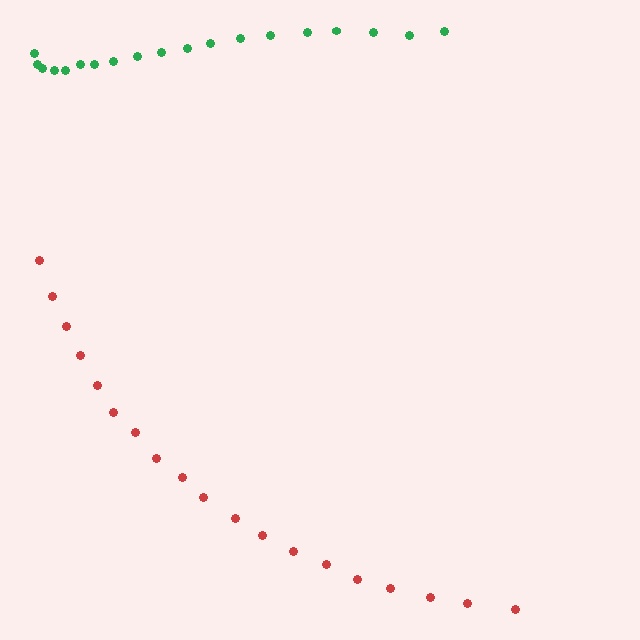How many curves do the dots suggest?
There are 2 distinct paths.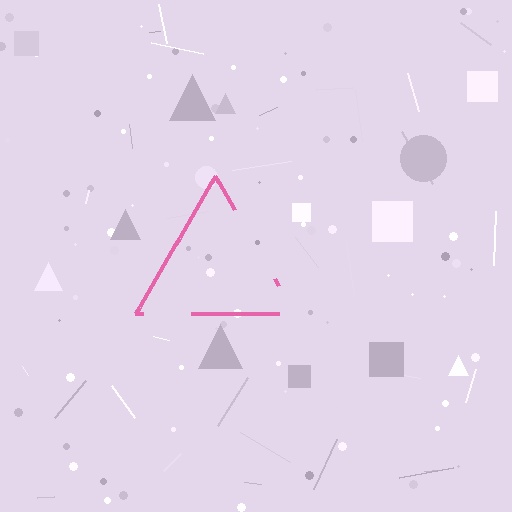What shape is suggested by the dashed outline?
The dashed outline suggests a triangle.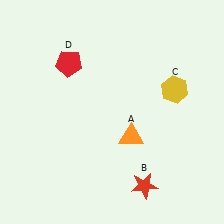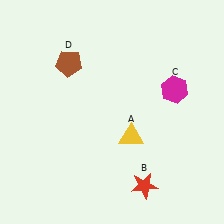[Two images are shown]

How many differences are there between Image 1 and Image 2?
There are 3 differences between the two images.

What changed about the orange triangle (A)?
In Image 1, A is orange. In Image 2, it changed to yellow.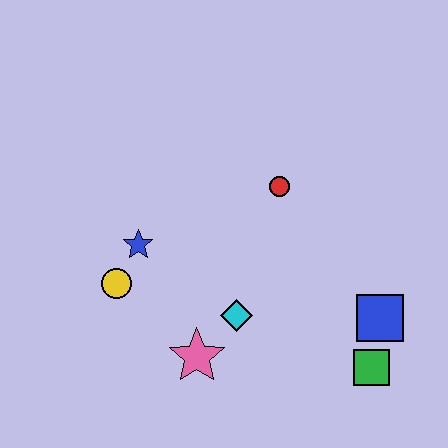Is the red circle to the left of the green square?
Yes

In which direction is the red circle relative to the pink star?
The red circle is above the pink star.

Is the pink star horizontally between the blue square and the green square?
No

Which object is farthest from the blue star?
The green square is farthest from the blue star.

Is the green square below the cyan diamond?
Yes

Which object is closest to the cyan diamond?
The pink star is closest to the cyan diamond.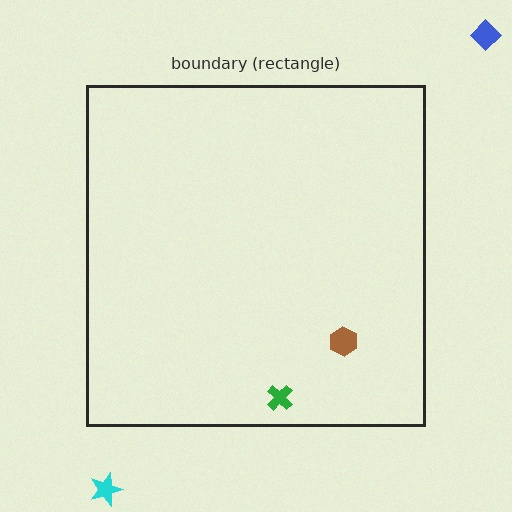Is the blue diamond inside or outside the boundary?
Outside.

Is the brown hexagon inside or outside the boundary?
Inside.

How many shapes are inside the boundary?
2 inside, 2 outside.